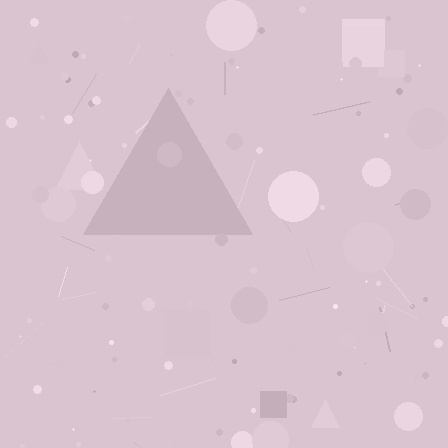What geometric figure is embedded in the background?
A triangle is embedded in the background.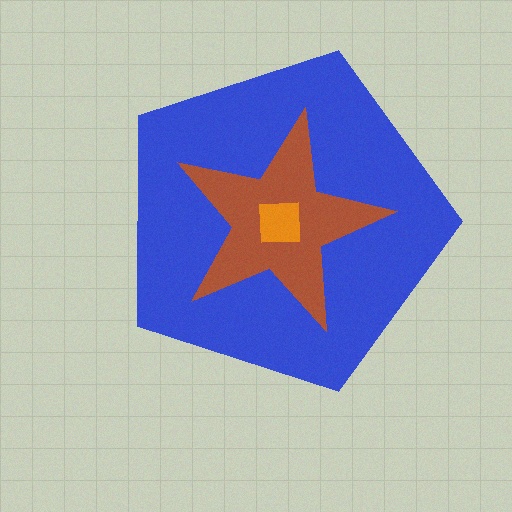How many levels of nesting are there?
3.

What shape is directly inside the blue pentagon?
The brown star.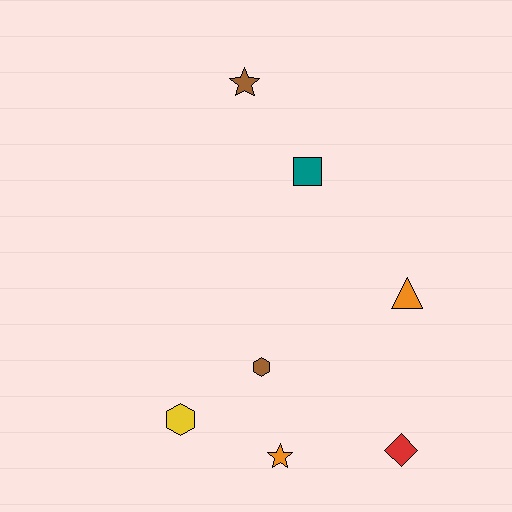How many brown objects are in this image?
There are 2 brown objects.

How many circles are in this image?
There are no circles.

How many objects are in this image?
There are 7 objects.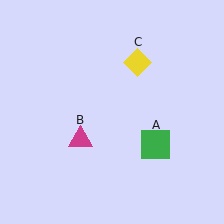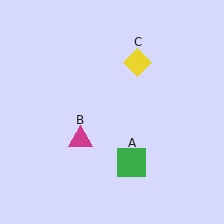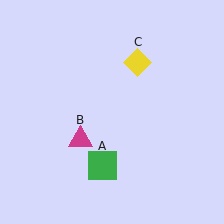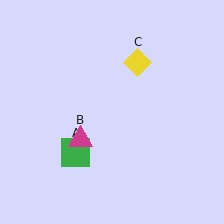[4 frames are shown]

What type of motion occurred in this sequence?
The green square (object A) rotated clockwise around the center of the scene.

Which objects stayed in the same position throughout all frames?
Magenta triangle (object B) and yellow diamond (object C) remained stationary.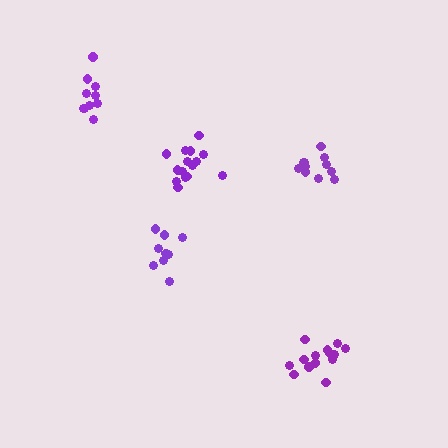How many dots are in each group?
Group 1: 10 dots, Group 2: 15 dots, Group 3: 14 dots, Group 4: 9 dots, Group 5: 11 dots (59 total).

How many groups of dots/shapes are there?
There are 5 groups.